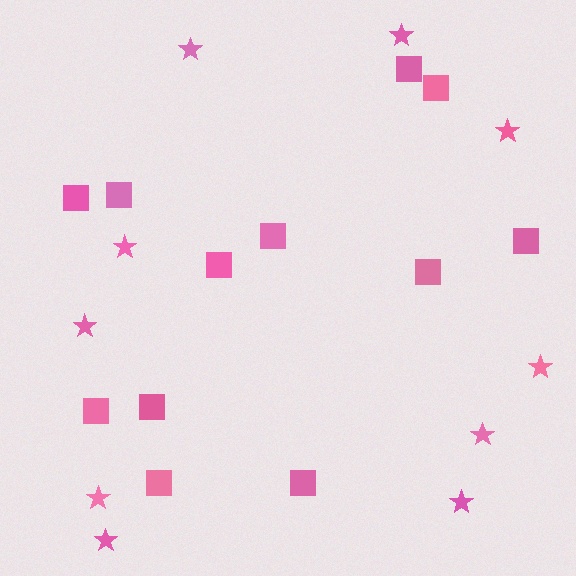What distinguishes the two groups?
There are 2 groups: one group of stars (10) and one group of squares (12).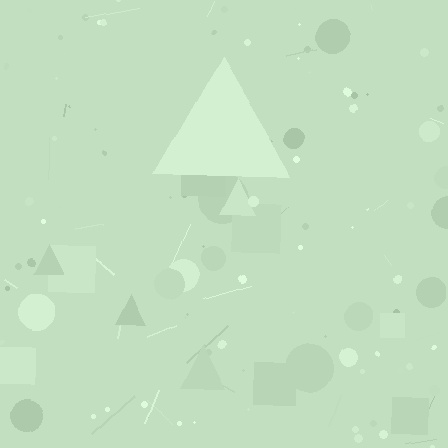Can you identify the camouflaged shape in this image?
The camouflaged shape is a triangle.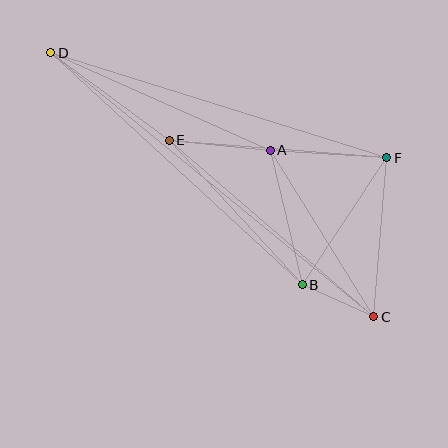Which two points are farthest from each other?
Points C and D are farthest from each other.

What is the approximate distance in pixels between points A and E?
The distance between A and E is approximately 101 pixels.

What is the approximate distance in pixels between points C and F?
The distance between C and F is approximately 159 pixels.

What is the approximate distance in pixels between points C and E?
The distance between C and E is approximately 270 pixels.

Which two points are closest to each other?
Points B and C are closest to each other.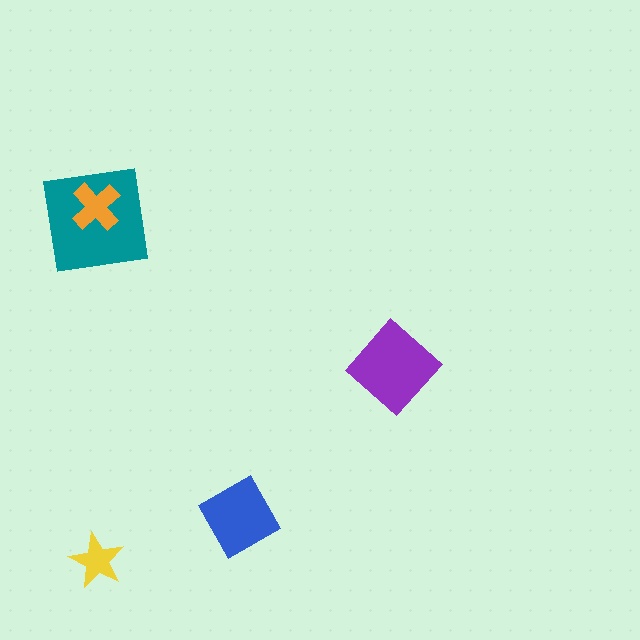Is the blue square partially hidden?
No, no other shape covers it.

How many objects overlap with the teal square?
1 object overlaps with the teal square.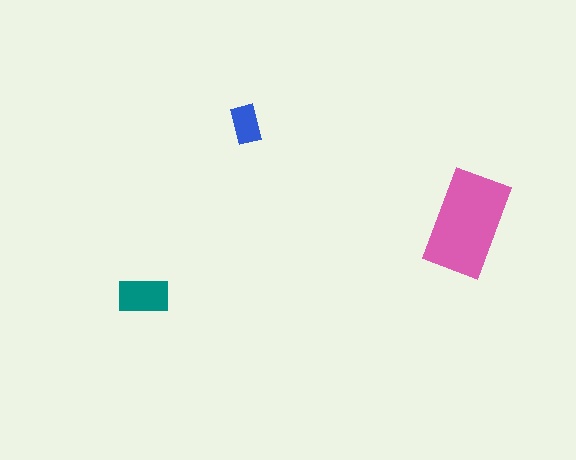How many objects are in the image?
There are 3 objects in the image.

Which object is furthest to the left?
The teal rectangle is leftmost.